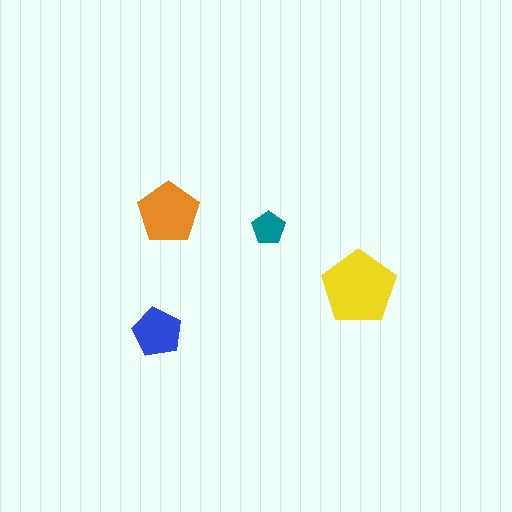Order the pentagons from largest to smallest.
the yellow one, the orange one, the blue one, the teal one.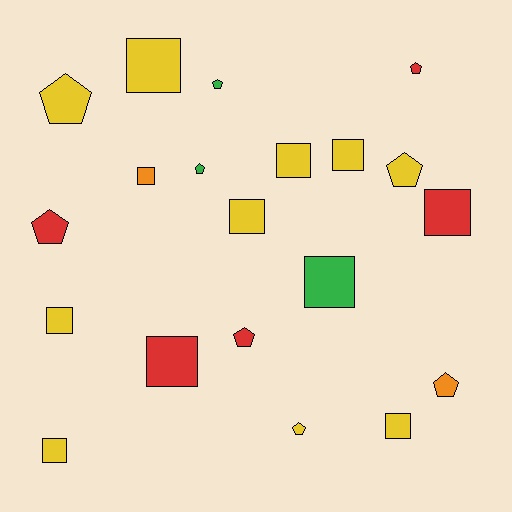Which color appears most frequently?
Yellow, with 10 objects.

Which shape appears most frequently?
Square, with 11 objects.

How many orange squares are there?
There is 1 orange square.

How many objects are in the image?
There are 20 objects.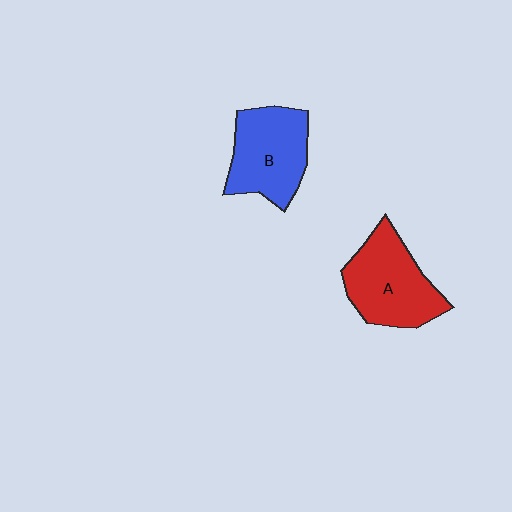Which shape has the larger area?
Shape A (red).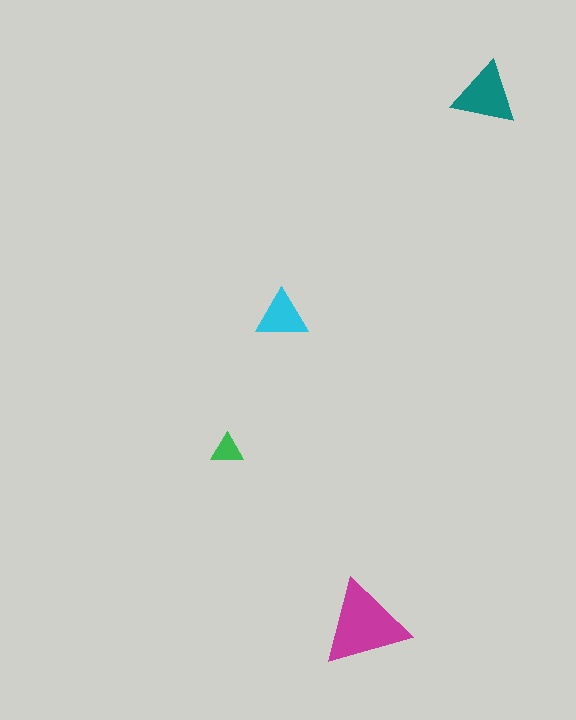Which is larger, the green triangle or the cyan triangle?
The cyan one.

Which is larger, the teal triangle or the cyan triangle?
The teal one.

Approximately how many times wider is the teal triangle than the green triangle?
About 2 times wider.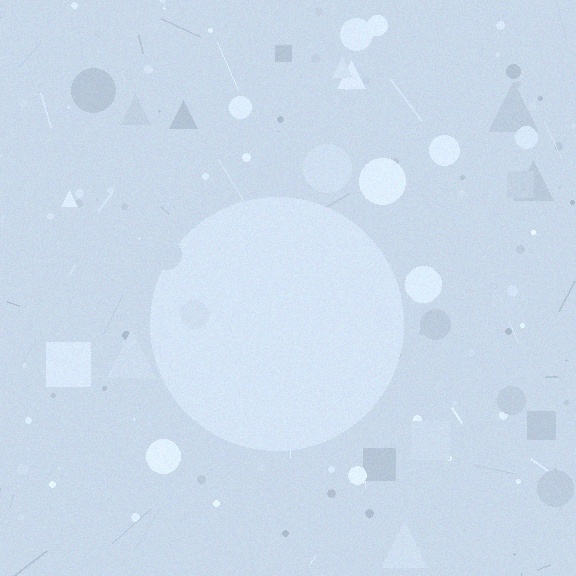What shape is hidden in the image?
A circle is hidden in the image.